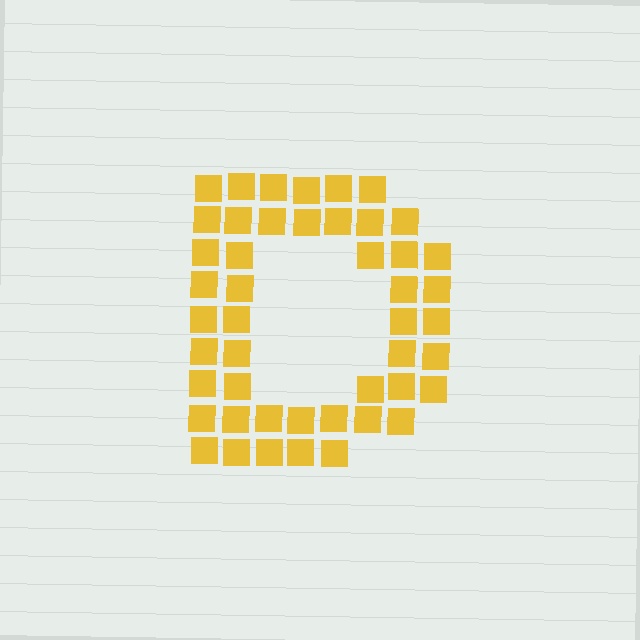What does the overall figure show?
The overall figure shows the letter D.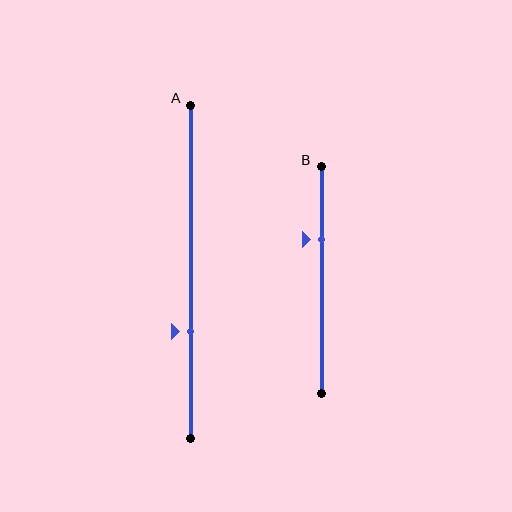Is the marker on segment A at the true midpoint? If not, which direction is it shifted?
No, the marker on segment A is shifted downward by about 18% of the segment length.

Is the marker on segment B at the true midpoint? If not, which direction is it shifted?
No, the marker on segment B is shifted upward by about 18% of the segment length.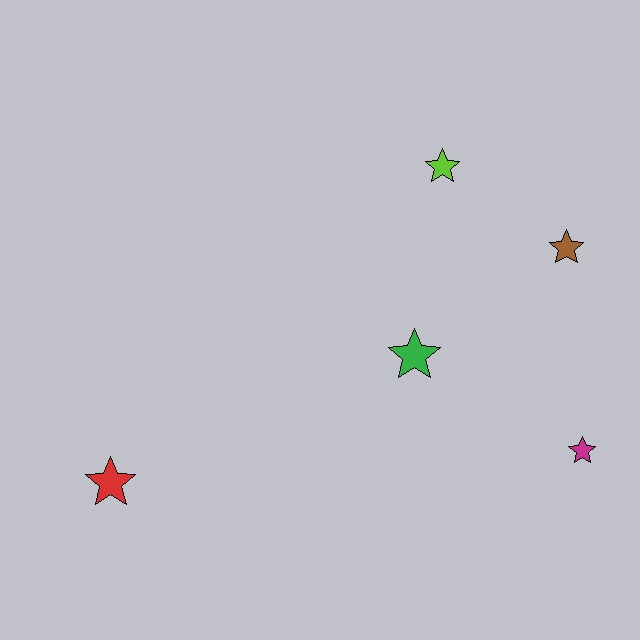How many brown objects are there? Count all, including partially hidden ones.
There is 1 brown object.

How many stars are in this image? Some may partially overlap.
There are 5 stars.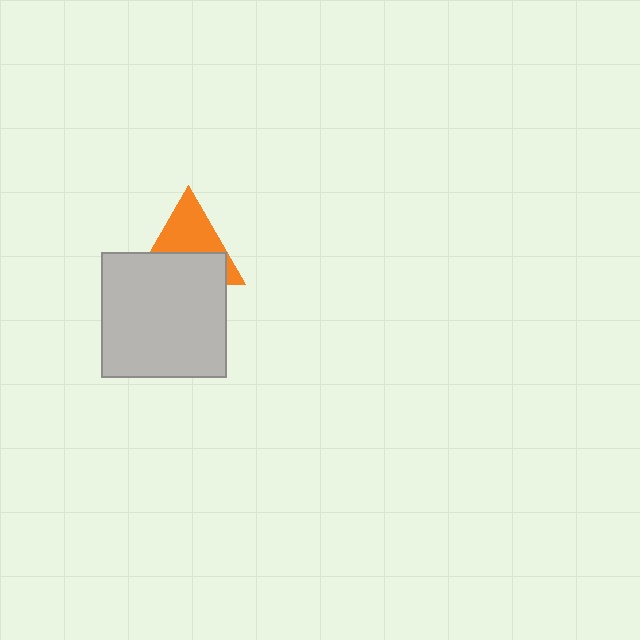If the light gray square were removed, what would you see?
You would see the complete orange triangle.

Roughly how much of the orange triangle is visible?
About half of it is visible (roughly 49%).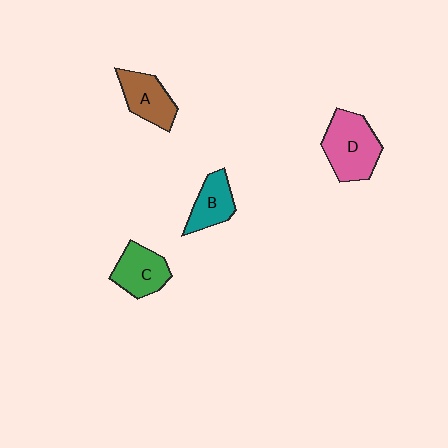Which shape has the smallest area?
Shape B (teal).